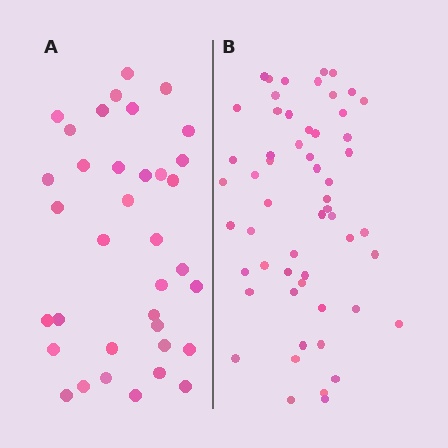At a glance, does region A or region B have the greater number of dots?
Region B (the right region) has more dots.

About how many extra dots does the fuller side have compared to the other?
Region B has approximately 20 more dots than region A.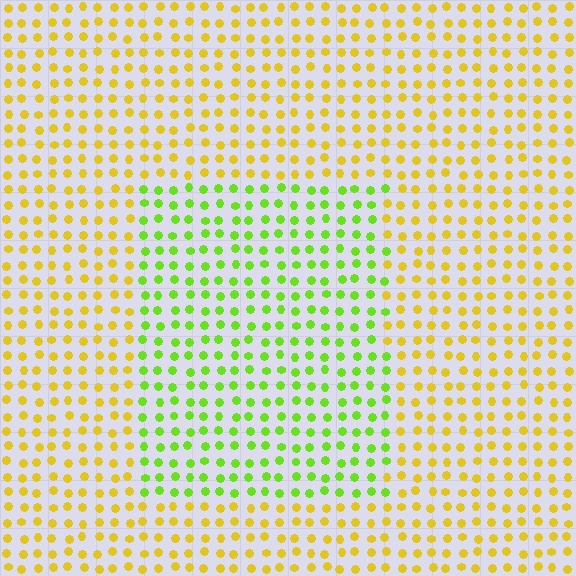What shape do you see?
I see a rectangle.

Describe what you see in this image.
The image is filled with small yellow elements in a uniform arrangement. A rectangle-shaped region is visible where the elements are tinted to a slightly different hue, forming a subtle color boundary.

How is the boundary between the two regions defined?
The boundary is defined purely by a slight shift in hue (about 46 degrees). Spacing, size, and orientation are identical on both sides.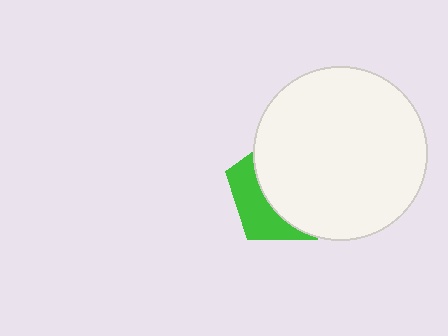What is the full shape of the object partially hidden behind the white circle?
The partially hidden object is a green pentagon.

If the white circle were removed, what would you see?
You would see the complete green pentagon.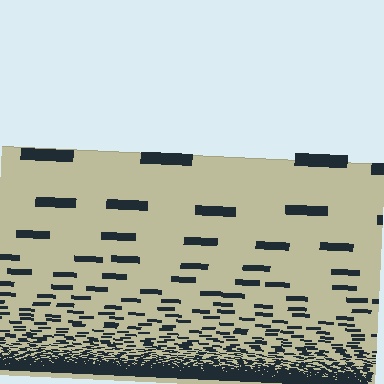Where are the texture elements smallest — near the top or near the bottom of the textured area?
Near the bottom.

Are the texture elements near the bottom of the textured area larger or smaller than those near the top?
Smaller. The gradient is inverted — elements near the bottom are smaller and denser.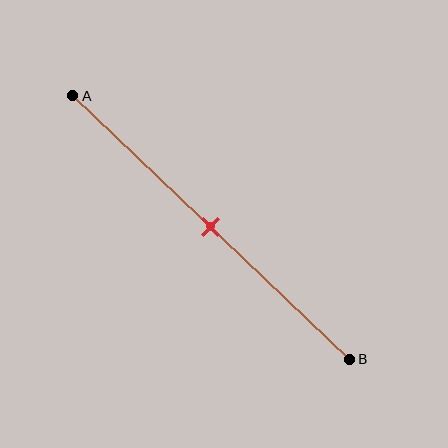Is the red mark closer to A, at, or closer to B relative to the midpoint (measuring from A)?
The red mark is approximately at the midpoint of segment AB.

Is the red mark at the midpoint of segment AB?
Yes, the mark is approximately at the midpoint.